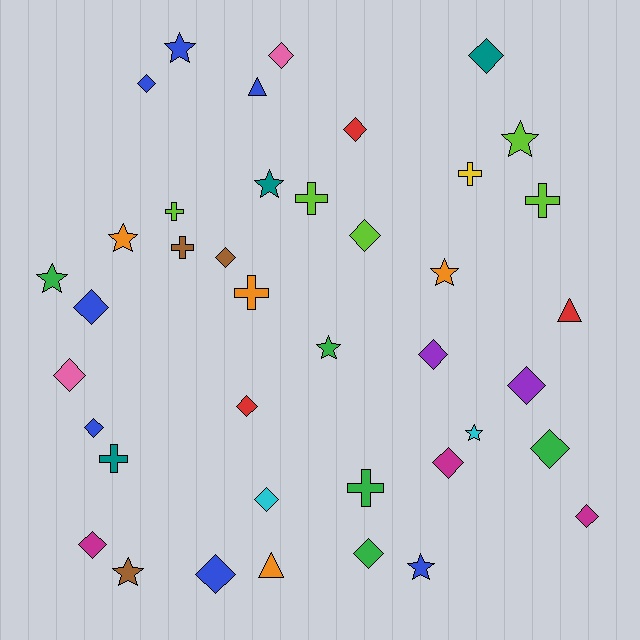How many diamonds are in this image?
There are 19 diamonds.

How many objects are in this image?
There are 40 objects.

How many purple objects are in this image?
There are 2 purple objects.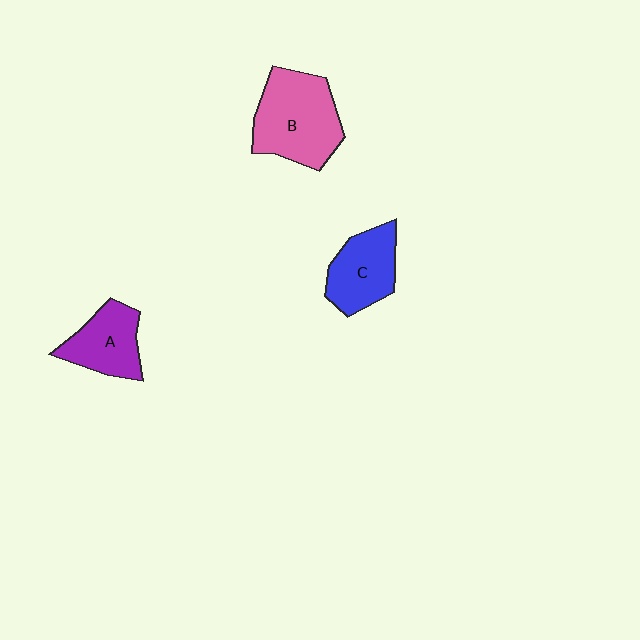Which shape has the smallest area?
Shape A (purple).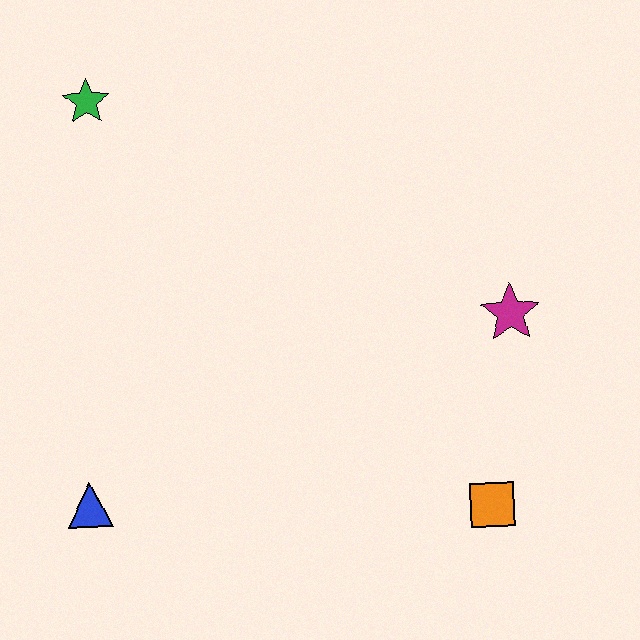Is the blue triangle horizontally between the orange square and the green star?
No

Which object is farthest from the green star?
The orange square is farthest from the green star.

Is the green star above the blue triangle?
Yes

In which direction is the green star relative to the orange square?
The green star is above the orange square.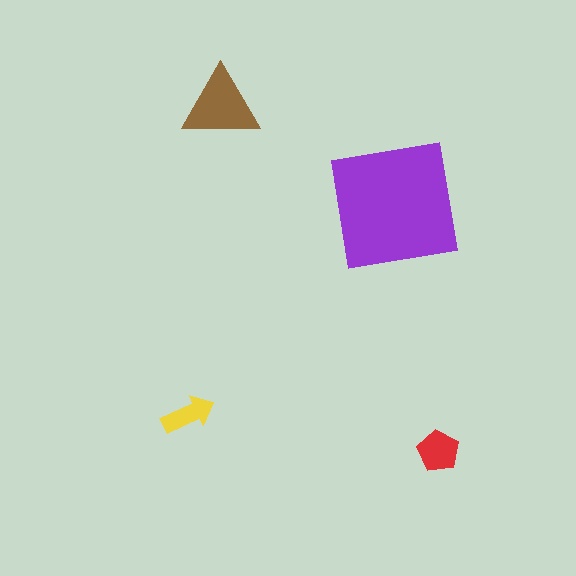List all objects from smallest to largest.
The yellow arrow, the red pentagon, the brown triangle, the purple square.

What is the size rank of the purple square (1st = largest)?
1st.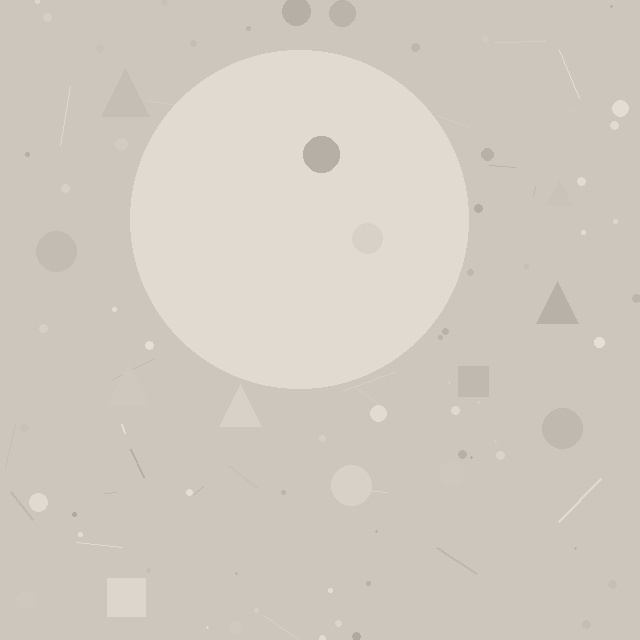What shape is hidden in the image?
A circle is hidden in the image.